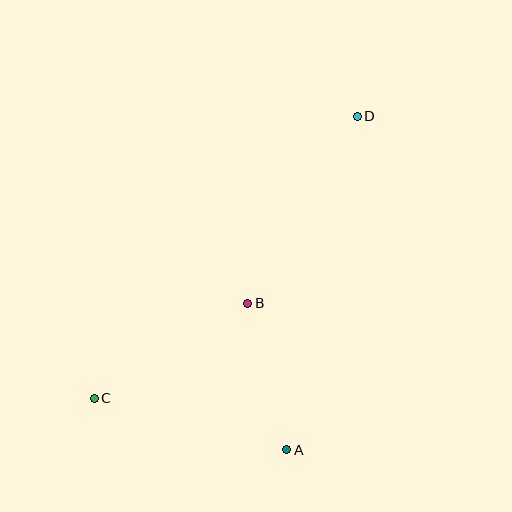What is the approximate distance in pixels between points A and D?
The distance between A and D is approximately 341 pixels.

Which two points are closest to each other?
Points A and B are closest to each other.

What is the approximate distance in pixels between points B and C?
The distance between B and C is approximately 180 pixels.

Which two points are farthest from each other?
Points C and D are farthest from each other.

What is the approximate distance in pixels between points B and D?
The distance between B and D is approximately 217 pixels.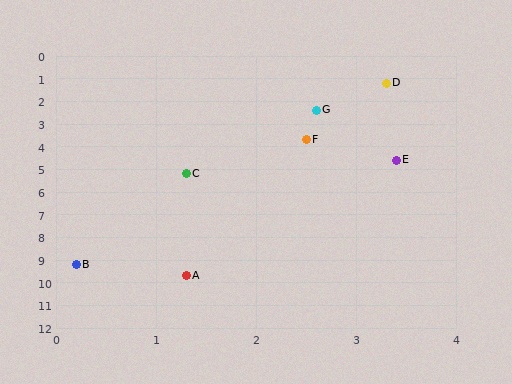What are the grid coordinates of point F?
Point F is at approximately (2.5, 3.7).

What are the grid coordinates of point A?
Point A is at approximately (1.3, 9.7).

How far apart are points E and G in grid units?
Points E and G are about 2.3 grid units apart.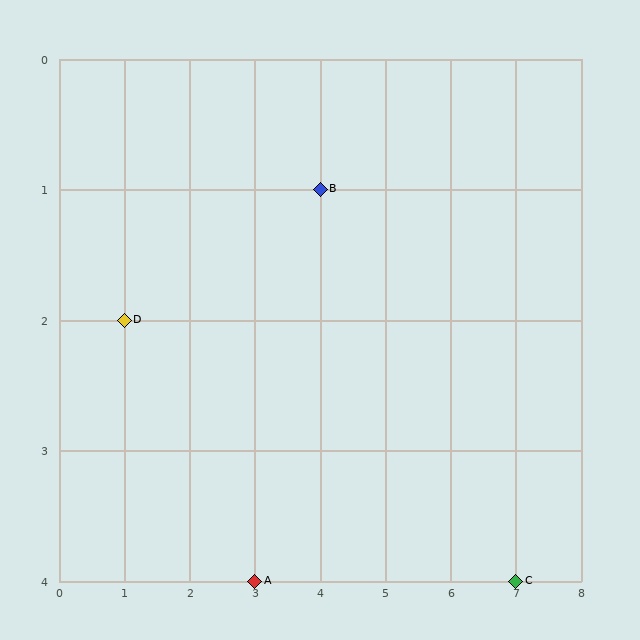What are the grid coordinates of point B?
Point B is at grid coordinates (4, 1).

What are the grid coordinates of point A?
Point A is at grid coordinates (3, 4).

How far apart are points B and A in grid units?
Points B and A are 1 column and 3 rows apart (about 3.2 grid units diagonally).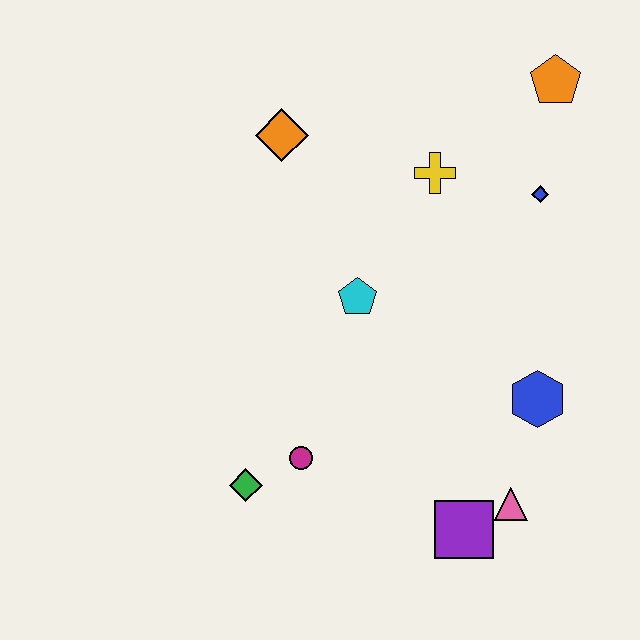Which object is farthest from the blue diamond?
The green diamond is farthest from the blue diamond.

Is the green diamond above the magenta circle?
No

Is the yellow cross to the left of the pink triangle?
Yes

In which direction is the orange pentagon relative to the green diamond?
The orange pentagon is above the green diamond.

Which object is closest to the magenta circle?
The green diamond is closest to the magenta circle.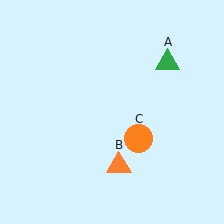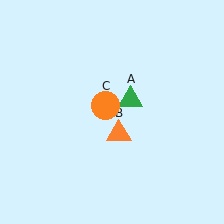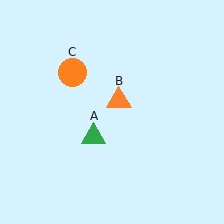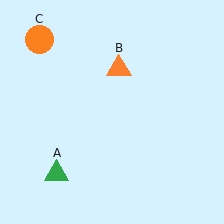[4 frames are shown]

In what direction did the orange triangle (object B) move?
The orange triangle (object B) moved up.